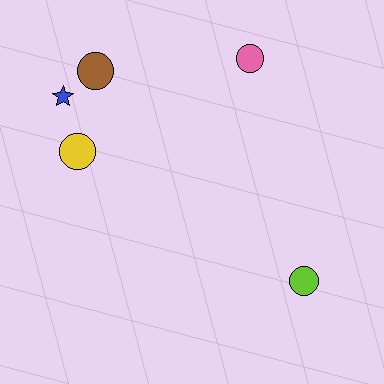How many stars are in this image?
There is 1 star.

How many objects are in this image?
There are 5 objects.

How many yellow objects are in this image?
There is 1 yellow object.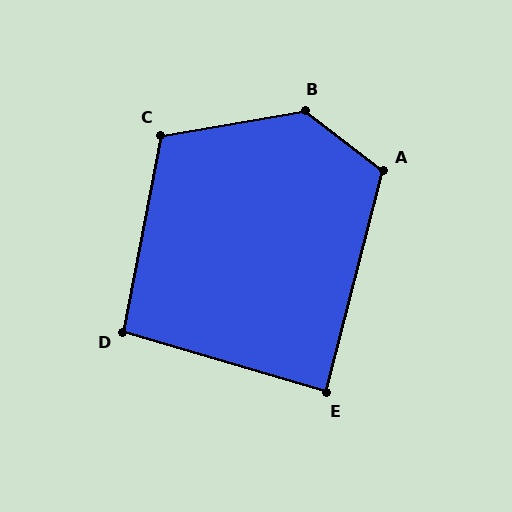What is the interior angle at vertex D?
Approximately 96 degrees (obtuse).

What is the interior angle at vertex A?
Approximately 113 degrees (obtuse).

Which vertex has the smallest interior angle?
E, at approximately 88 degrees.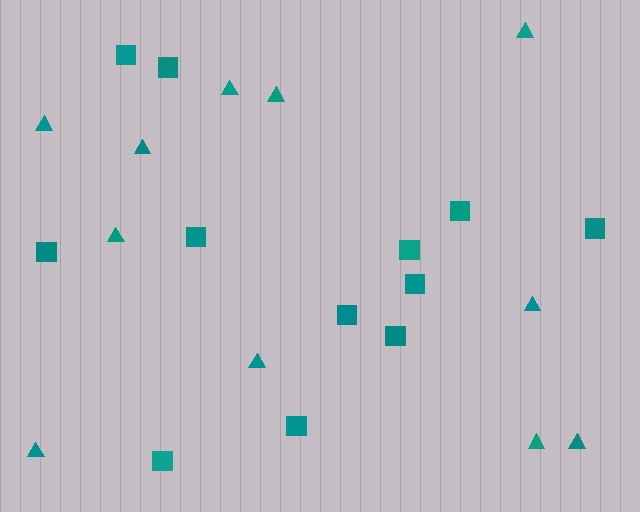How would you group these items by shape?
There are 2 groups: one group of triangles (11) and one group of squares (12).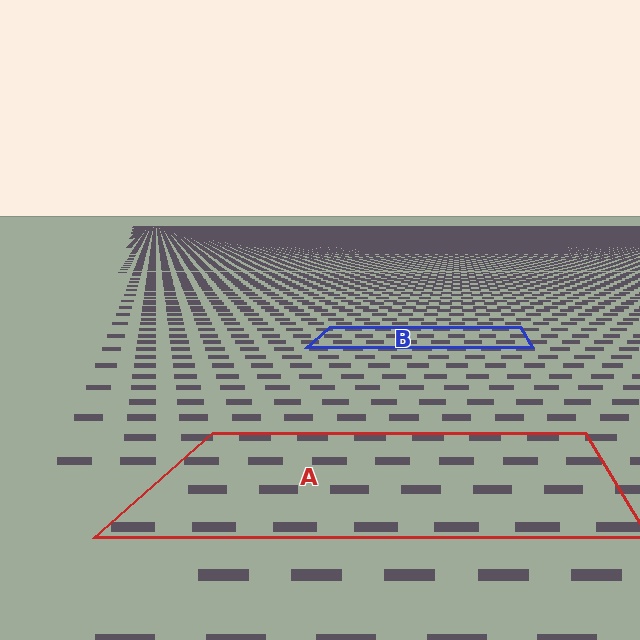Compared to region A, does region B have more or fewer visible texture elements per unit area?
Region B has more texture elements per unit area — they are packed more densely because it is farther away.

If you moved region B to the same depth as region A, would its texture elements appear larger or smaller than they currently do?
They would appear larger. At a closer depth, the same texture elements are projected at a bigger on-screen size.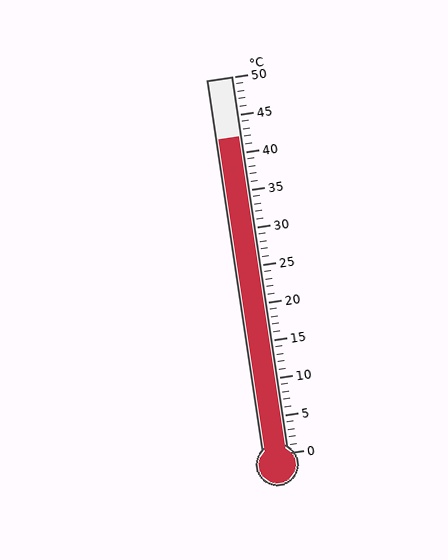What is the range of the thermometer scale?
The thermometer scale ranges from 0°C to 50°C.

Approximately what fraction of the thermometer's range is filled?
The thermometer is filled to approximately 85% of its range.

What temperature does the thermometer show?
The thermometer shows approximately 42°C.